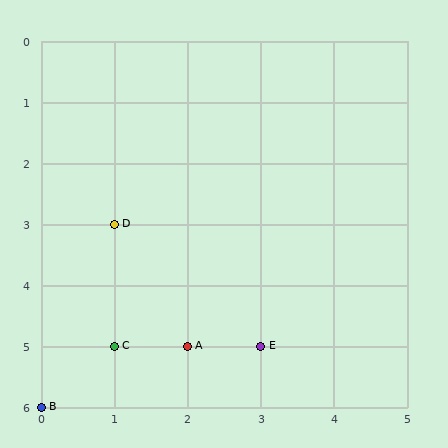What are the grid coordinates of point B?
Point B is at grid coordinates (0, 6).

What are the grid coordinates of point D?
Point D is at grid coordinates (1, 3).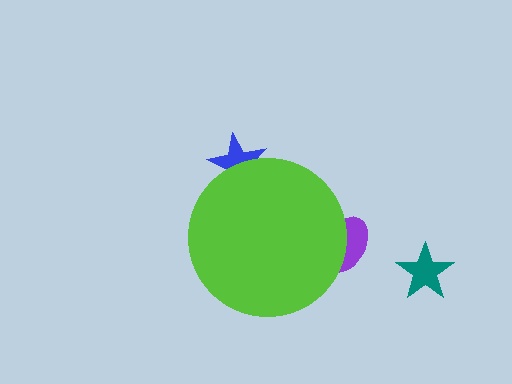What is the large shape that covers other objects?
A lime circle.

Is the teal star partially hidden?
No, the teal star is fully visible.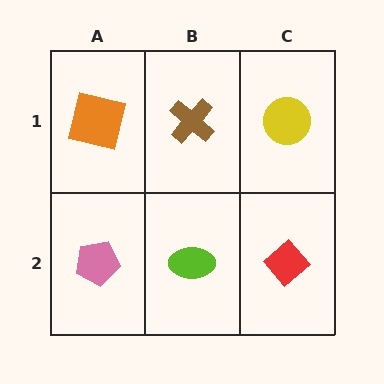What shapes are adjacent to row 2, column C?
A yellow circle (row 1, column C), a lime ellipse (row 2, column B).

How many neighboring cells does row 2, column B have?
3.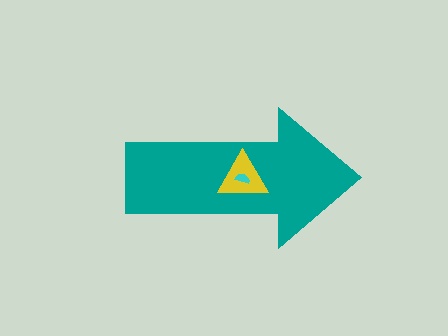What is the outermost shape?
The teal arrow.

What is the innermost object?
The cyan semicircle.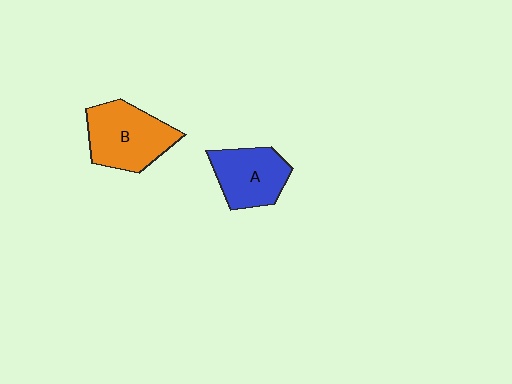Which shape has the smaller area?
Shape A (blue).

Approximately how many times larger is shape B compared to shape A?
Approximately 1.2 times.